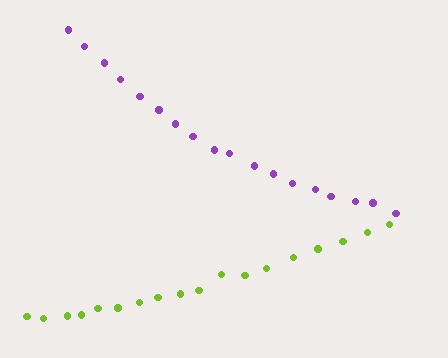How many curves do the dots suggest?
There are 2 distinct paths.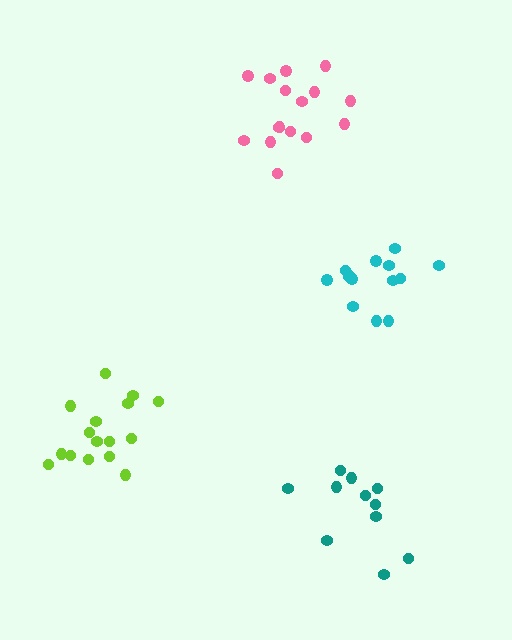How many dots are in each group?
Group 1: 14 dots, Group 2: 16 dots, Group 3: 11 dots, Group 4: 16 dots (57 total).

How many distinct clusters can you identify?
There are 4 distinct clusters.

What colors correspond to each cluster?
The clusters are colored: cyan, lime, teal, pink.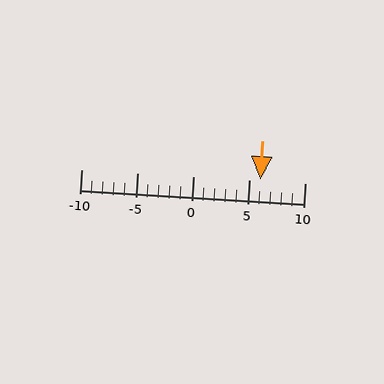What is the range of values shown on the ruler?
The ruler shows values from -10 to 10.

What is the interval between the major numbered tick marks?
The major tick marks are spaced 5 units apart.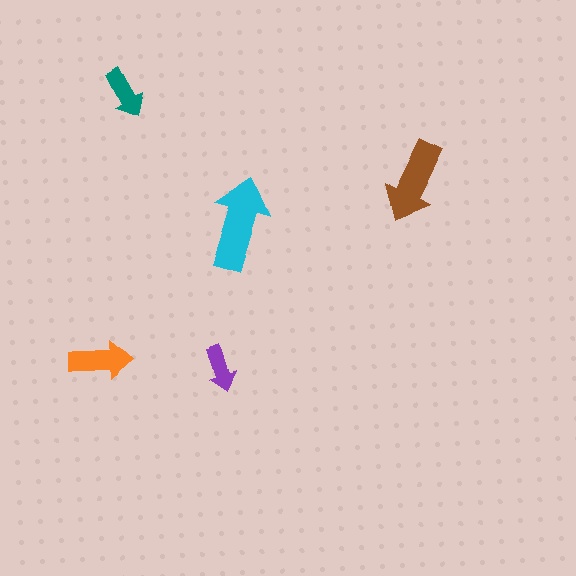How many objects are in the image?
There are 5 objects in the image.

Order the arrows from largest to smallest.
the cyan one, the brown one, the orange one, the teal one, the purple one.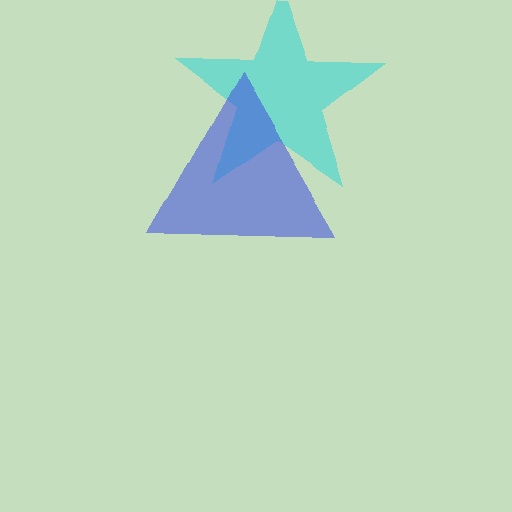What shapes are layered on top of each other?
The layered shapes are: a cyan star, a blue triangle.